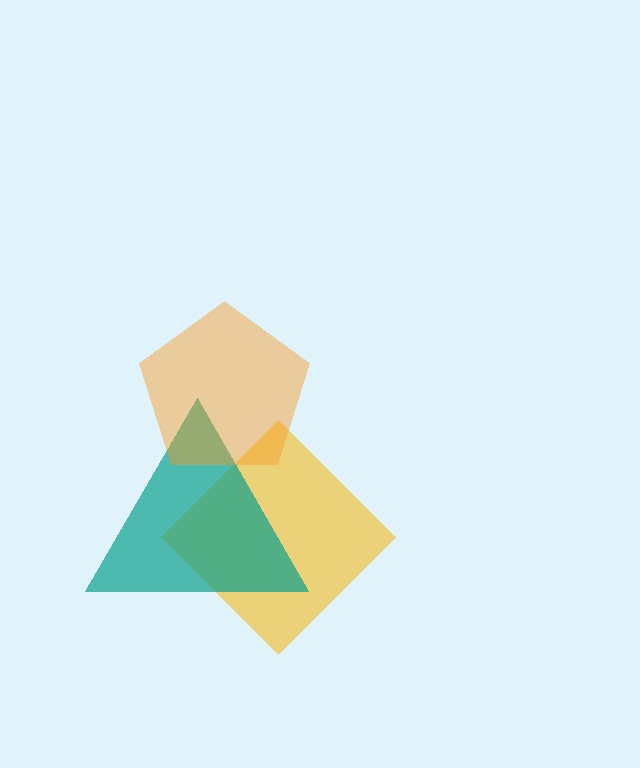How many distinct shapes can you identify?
There are 3 distinct shapes: a yellow diamond, a teal triangle, an orange pentagon.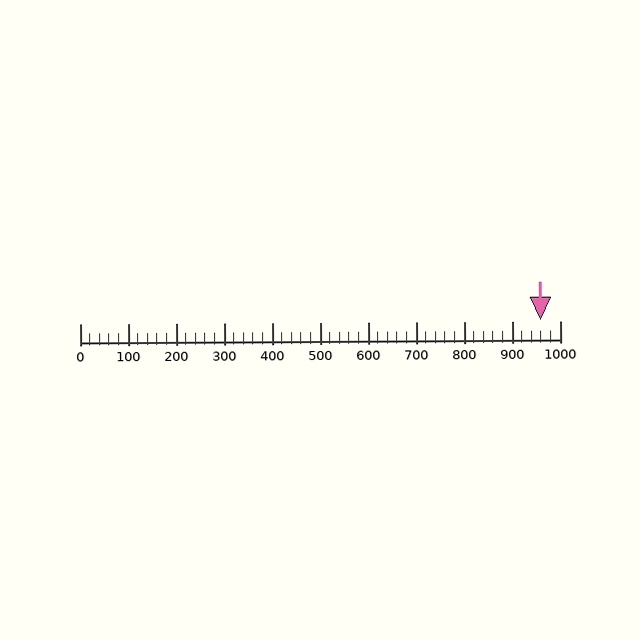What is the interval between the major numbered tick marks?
The major tick marks are spaced 100 units apart.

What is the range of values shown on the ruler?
The ruler shows values from 0 to 1000.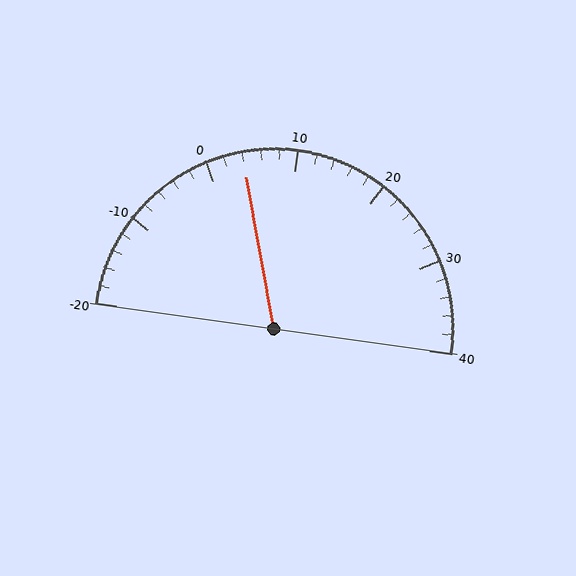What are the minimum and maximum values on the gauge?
The gauge ranges from -20 to 40.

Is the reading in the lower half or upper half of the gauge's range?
The reading is in the lower half of the range (-20 to 40).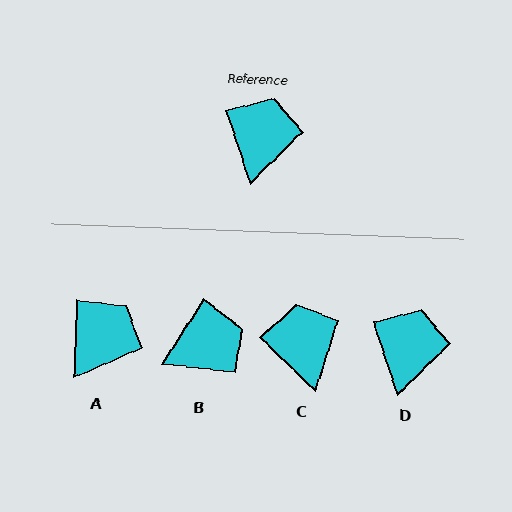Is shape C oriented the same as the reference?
No, it is off by about 28 degrees.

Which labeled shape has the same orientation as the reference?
D.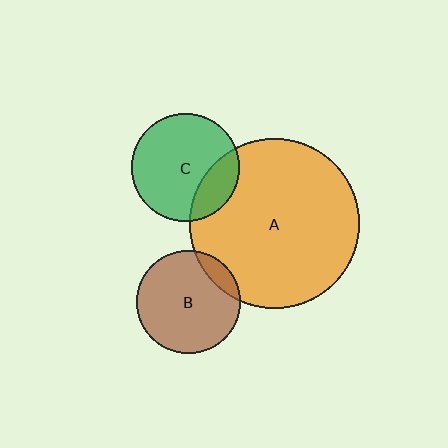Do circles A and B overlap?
Yes.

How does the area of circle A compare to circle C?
Approximately 2.5 times.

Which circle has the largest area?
Circle A (orange).